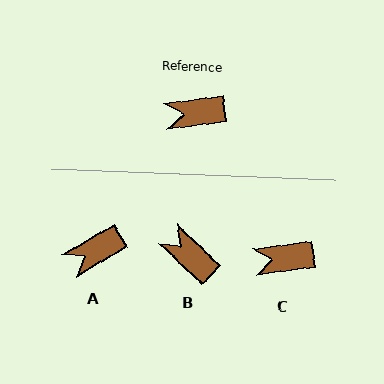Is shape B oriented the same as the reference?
No, it is off by about 51 degrees.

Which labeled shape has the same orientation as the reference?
C.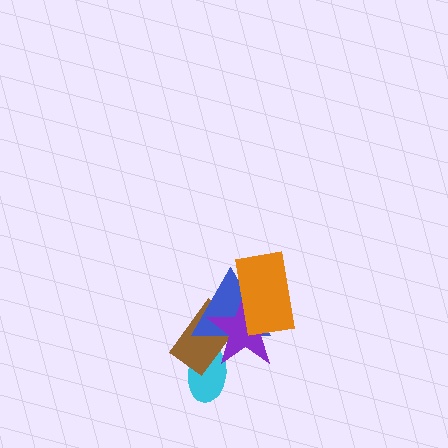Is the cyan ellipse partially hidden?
Yes, it is partially covered by another shape.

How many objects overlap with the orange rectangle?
2 objects overlap with the orange rectangle.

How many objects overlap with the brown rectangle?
3 objects overlap with the brown rectangle.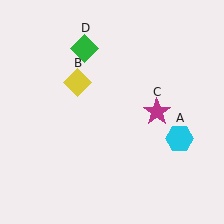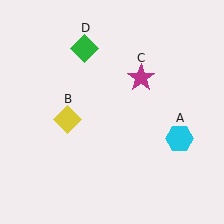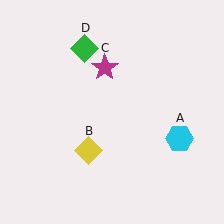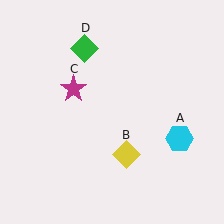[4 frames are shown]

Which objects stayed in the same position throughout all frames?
Cyan hexagon (object A) and green diamond (object D) remained stationary.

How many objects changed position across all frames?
2 objects changed position: yellow diamond (object B), magenta star (object C).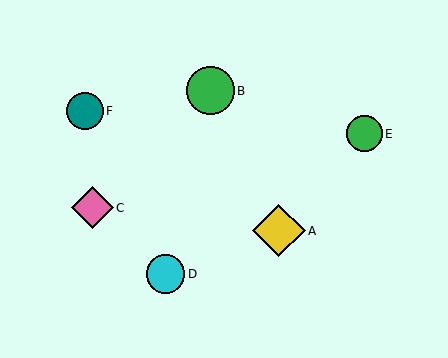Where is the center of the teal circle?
The center of the teal circle is at (85, 111).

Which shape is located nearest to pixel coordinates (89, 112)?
The teal circle (labeled F) at (85, 111) is nearest to that location.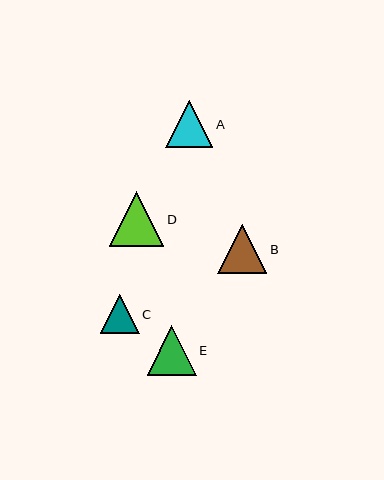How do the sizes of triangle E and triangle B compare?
Triangle E and triangle B are approximately the same size.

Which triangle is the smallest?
Triangle C is the smallest with a size of approximately 38 pixels.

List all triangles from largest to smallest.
From largest to smallest: D, E, B, A, C.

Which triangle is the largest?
Triangle D is the largest with a size of approximately 55 pixels.